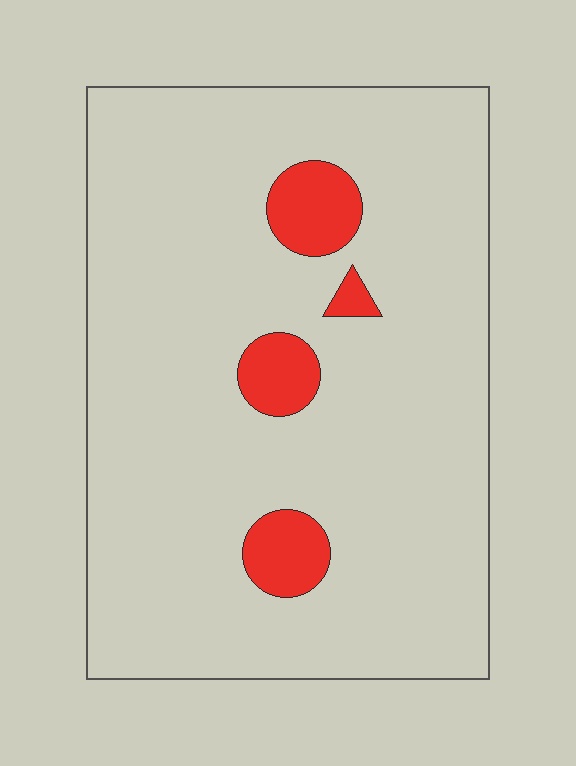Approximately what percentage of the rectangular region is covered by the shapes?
Approximately 10%.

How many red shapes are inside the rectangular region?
4.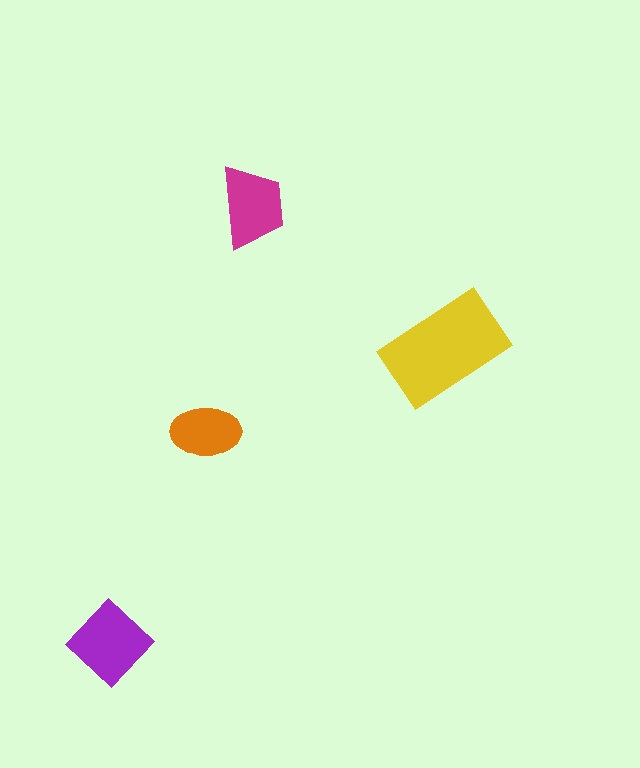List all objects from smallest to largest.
The orange ellipse, the magenta trapezoid, the purple diamond, the yellow rectangle.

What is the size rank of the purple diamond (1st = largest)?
2nd.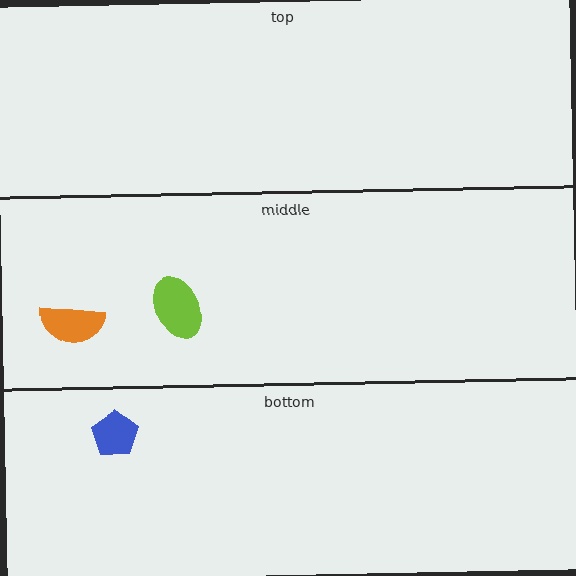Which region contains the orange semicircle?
The middle region.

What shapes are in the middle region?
The orange semicircle, the lime ellipse.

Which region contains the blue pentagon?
The bottom region.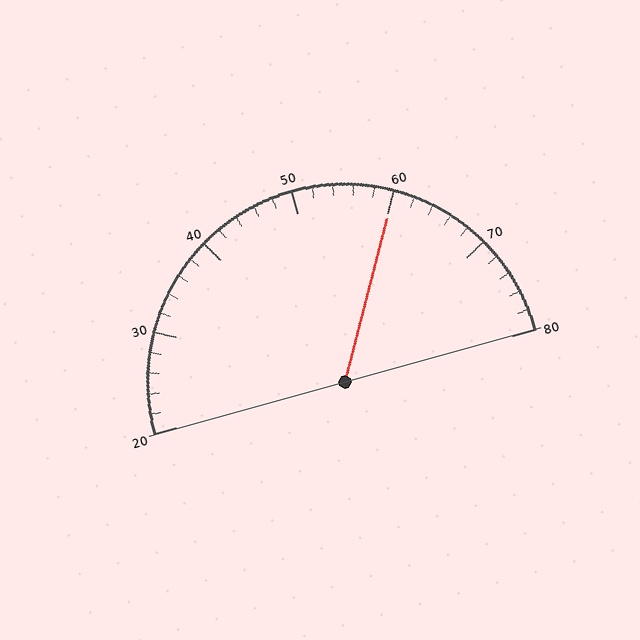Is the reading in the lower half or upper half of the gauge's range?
The reading is in the upper half of the range (20 to 80).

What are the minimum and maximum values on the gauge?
The gauge ranges from 20 to 80.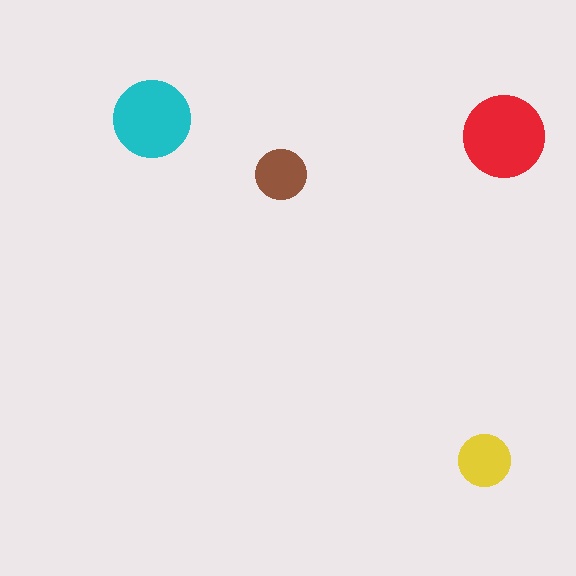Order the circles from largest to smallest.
the red one, the cyan one, the yellow one, the brown one.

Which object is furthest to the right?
The red circle is rightmost.